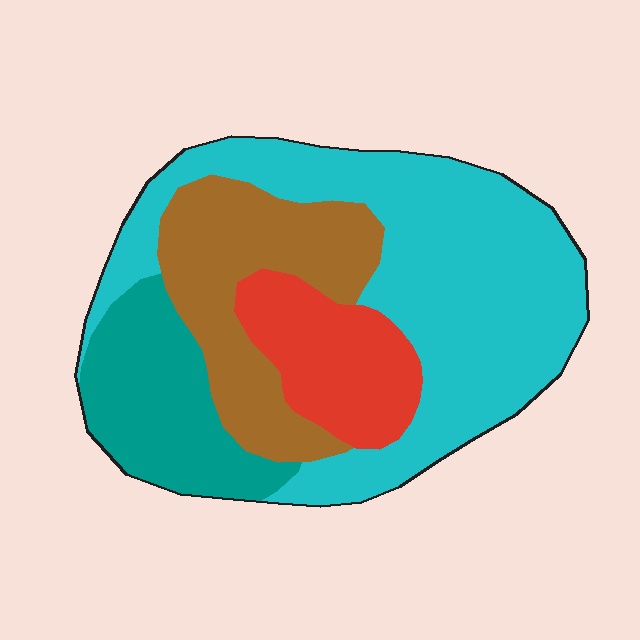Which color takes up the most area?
Cyan, at roughly 45%.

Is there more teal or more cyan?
Cyan.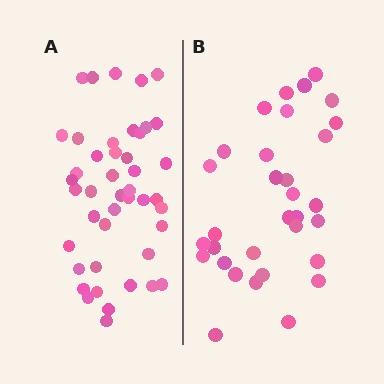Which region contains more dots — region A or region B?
Region A (the left region) has more dots.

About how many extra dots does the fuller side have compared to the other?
Region A has roughly 12 or so more dots than region B.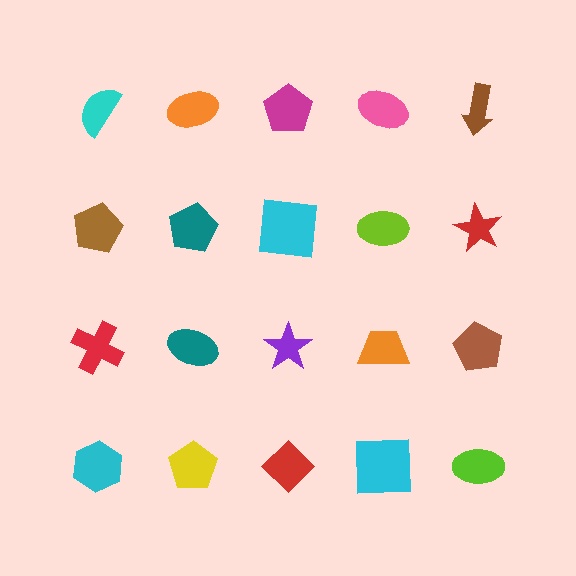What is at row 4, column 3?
A red diamond.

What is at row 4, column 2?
A yellow pentagon.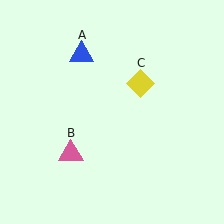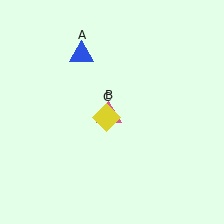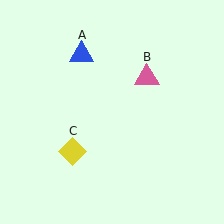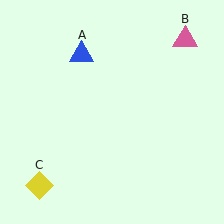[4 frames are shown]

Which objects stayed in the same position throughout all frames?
Blue triangle (object A) remained stationary.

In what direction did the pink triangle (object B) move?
The pink triangle (object B) moved up and to the right.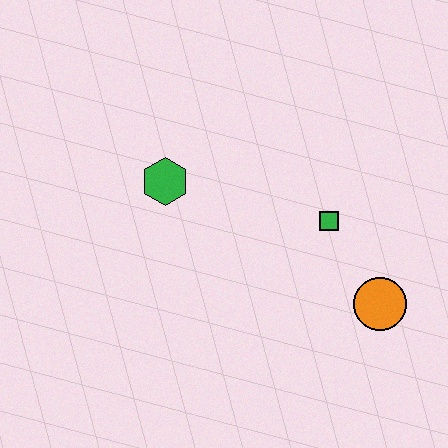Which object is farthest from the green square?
The green hexagon is farthest from the green square.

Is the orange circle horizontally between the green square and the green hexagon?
No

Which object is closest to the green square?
The orange circle is closest to the green square.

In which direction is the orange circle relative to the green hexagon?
The orange circle is to the right of the green hexagon.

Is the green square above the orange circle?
Yes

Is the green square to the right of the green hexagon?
Yes